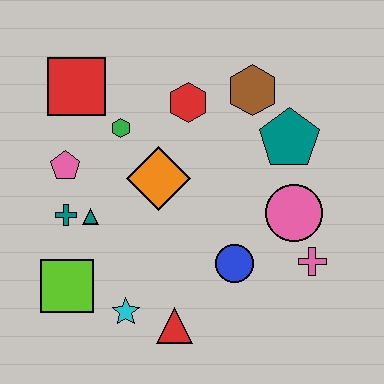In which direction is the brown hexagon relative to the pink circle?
The brown hexagon is above the pink circle.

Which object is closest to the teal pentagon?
The brown hexagon is closest to the teal pentagon.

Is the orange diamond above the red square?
No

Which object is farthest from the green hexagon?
The pink cross is farthest from the green hexagon.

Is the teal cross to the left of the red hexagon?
Yes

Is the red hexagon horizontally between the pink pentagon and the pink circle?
Yes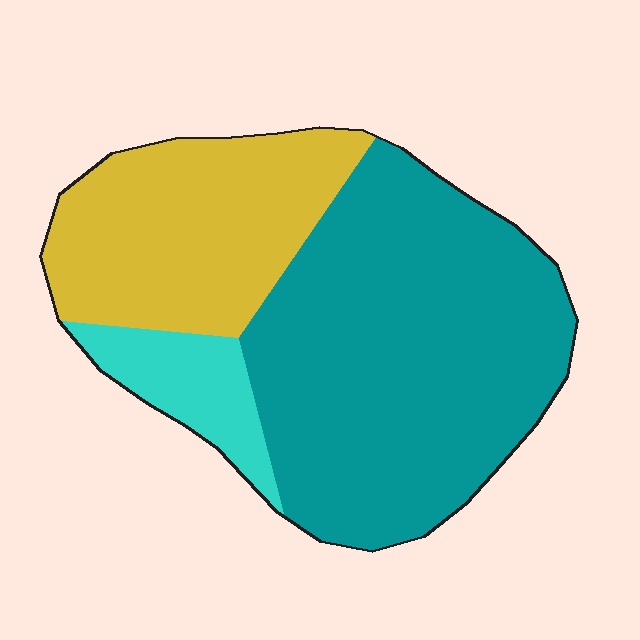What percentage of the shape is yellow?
Yellow covers around 30% of the shape.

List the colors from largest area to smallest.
From largest to smallest: teal, yellow, cyan.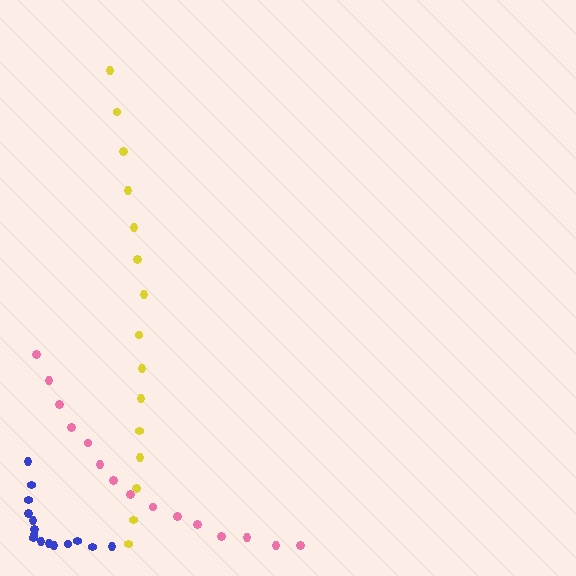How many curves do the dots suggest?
There are 3 distinct paths.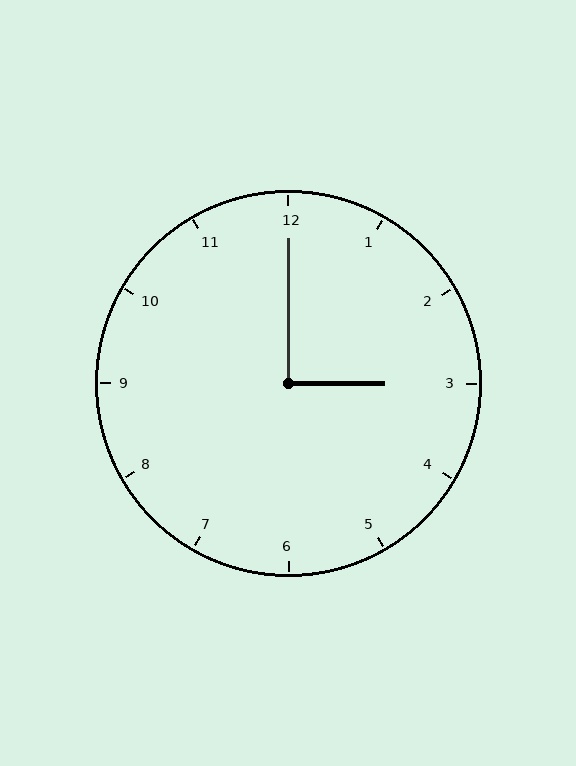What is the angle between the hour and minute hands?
Approximately 90 degrees.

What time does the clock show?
3:00.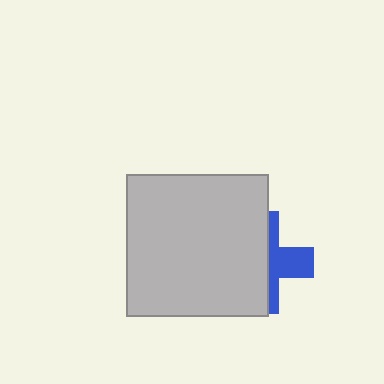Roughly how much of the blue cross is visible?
A small part of it is visible (roughly 38%).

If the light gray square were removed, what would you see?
You would see the complete blue cross.